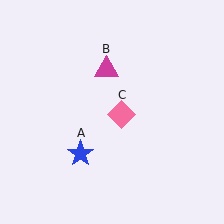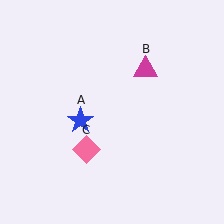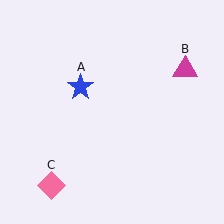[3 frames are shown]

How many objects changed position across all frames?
3 objects changed position: blue star (object A), magenta triangle (object B), pink diamond (object C).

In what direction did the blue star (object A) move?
The blue star (object A) moved up.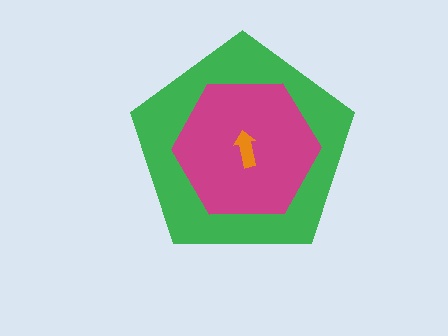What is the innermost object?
The orange arrow.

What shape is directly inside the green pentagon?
The magenta hexagon.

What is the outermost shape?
The green pentagon.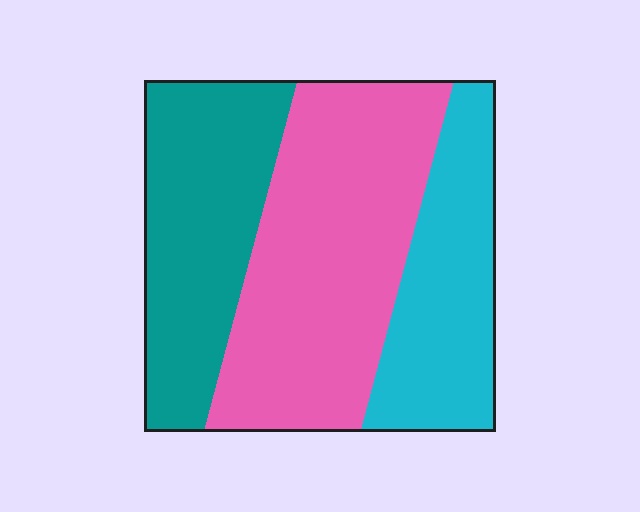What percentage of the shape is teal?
Teal covers around 30% of the shape.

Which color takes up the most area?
Pink, at roughly 45%.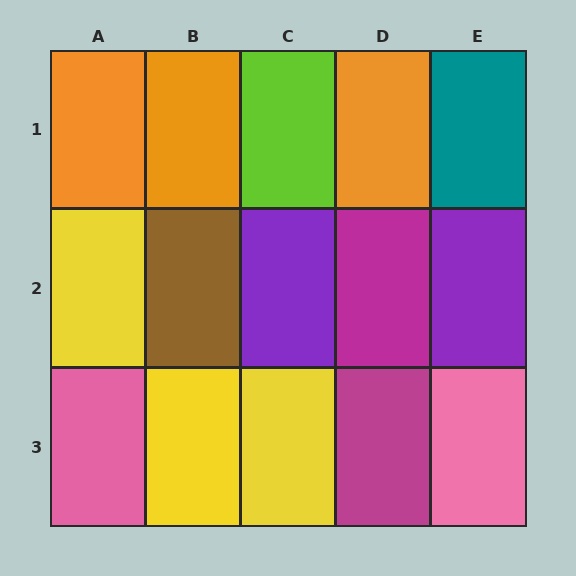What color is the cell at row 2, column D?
Magenta.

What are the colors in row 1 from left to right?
Orange, orange, lime, orange, teal.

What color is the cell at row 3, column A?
Pink.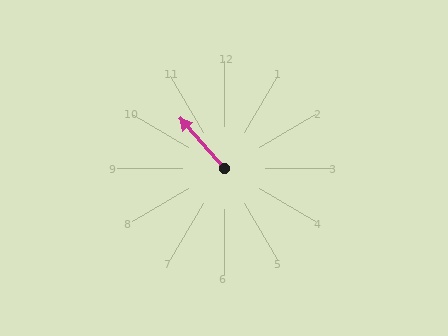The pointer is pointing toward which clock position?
Roughly 11 o'clock.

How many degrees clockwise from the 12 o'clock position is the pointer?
Approximately 319 degrees.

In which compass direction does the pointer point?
Northwest.